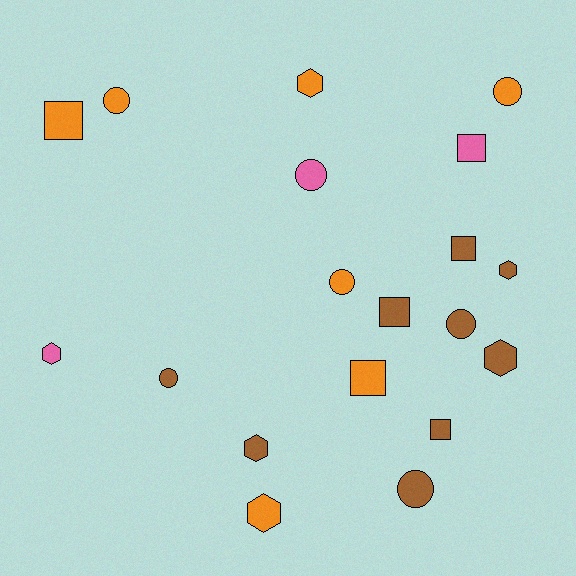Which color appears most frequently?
Brown, with 9 objects.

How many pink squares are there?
There is 1 pink square.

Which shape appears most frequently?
Circle, with 7 objects.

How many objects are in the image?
There are 19 objects.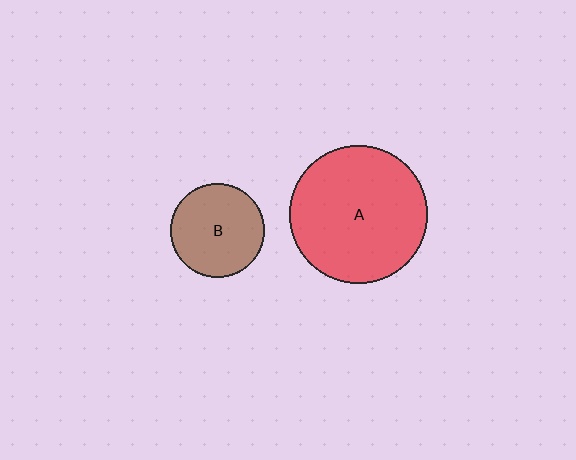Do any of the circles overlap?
No, none of the circles overlap.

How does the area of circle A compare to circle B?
Approximately 2.2 times.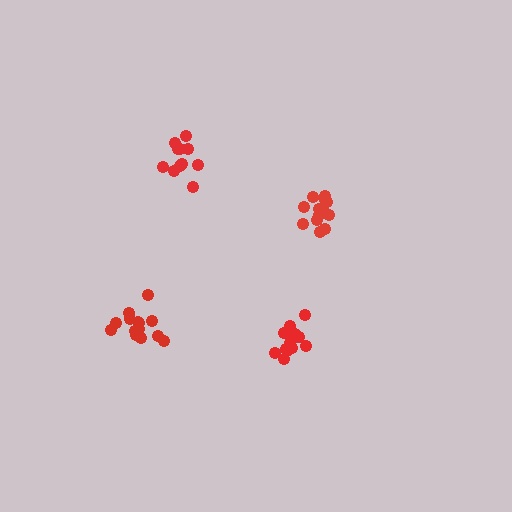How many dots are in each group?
Group 1: 11 dots, Group 2: 13 dots, Group 3: 14 dots, Group 4: 14 dots (52 total).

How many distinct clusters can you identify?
There are 4 distinct clusters.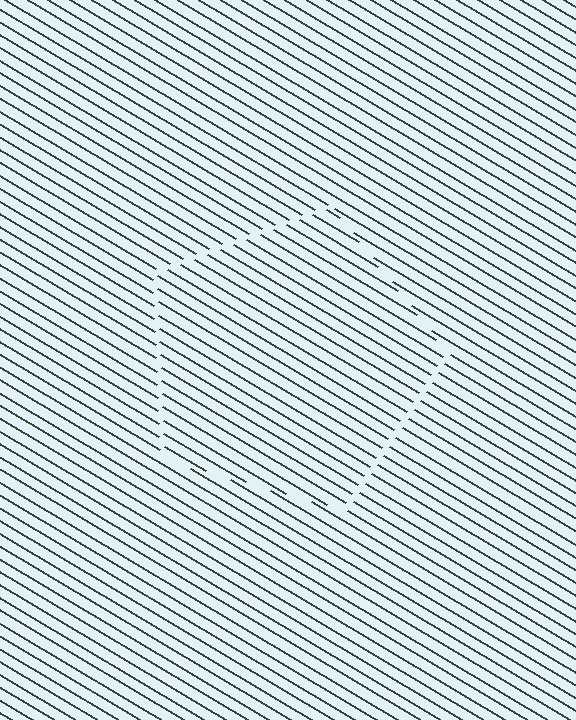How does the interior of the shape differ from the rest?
The interior of the shape contains the same grating, shifted by half a period — the contour is defined by the phase discontinuity where line-ends from the inner and outer gratings abut.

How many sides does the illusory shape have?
5 sides — the line-ends trace a pentagon.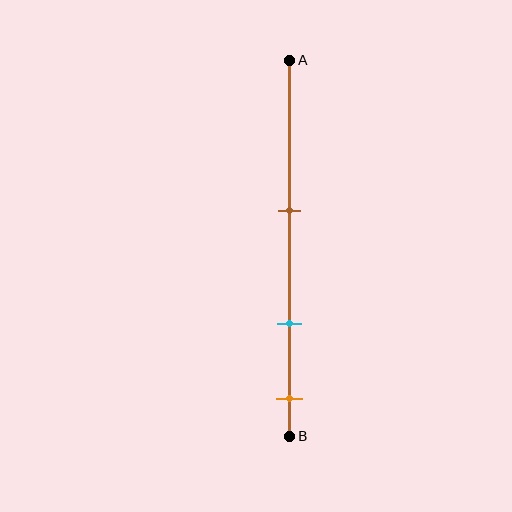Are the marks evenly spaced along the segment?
Yes, the marks are approximately evenly spaced.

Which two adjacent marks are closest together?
The cyan and orange marks are the closest adjacent pair.